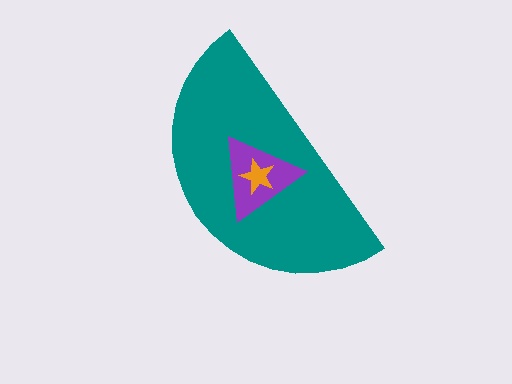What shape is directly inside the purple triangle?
The orange star.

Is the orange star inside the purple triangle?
Yes.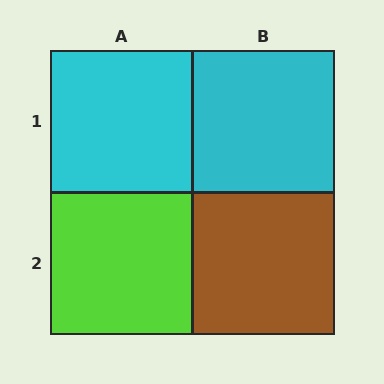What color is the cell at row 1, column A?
Cyan.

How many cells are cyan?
2 cells are cyan.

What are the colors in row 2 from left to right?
Lime, brown.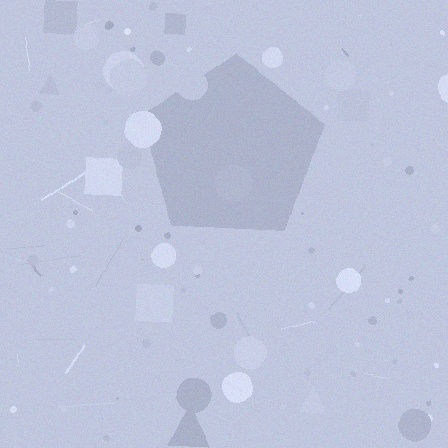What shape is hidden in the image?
A pentagon is hidden in the image.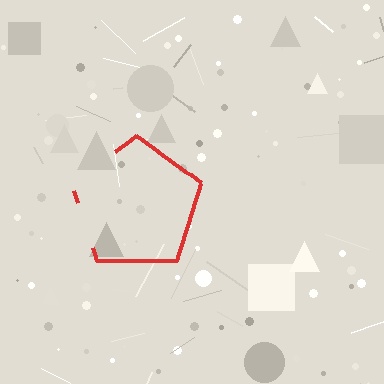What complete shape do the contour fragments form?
The contour fragments form a pentagon.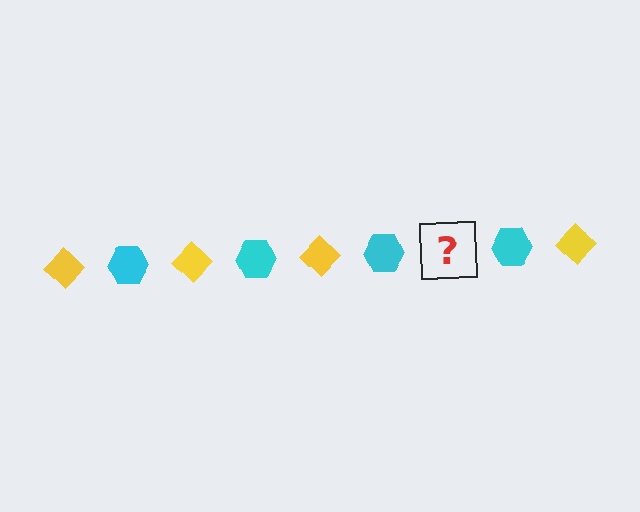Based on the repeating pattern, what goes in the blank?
The blank should be a yellow diamond.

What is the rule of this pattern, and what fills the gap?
The rule is that the pattern alternates between yellow diamond and cyan hexagon. The gap should be filled with a yellow diamond.